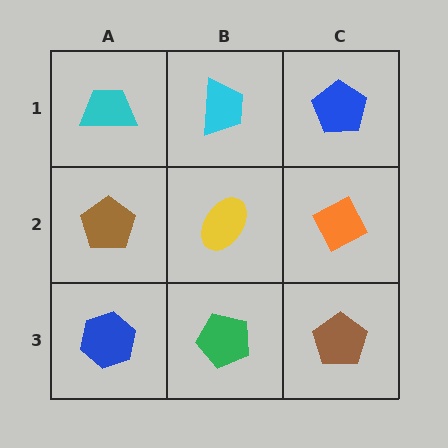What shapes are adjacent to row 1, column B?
A yellow ellipse (row 2, column B), a cyan trapezoid (row 1, column A), a blue pentagon (row 1, column C).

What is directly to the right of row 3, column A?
A green pentagon.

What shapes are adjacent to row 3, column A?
A brown pentagon (row 2, column A), a green pentagon (row 3, column B).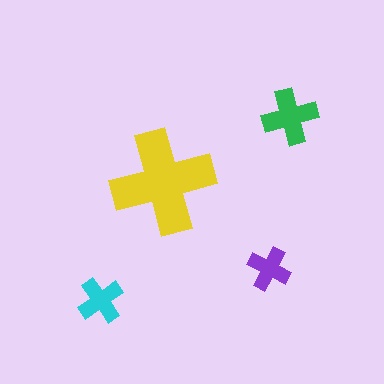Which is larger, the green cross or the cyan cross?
The green one.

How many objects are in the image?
There are 4 objects in the image.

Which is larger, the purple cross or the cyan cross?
The cyan one.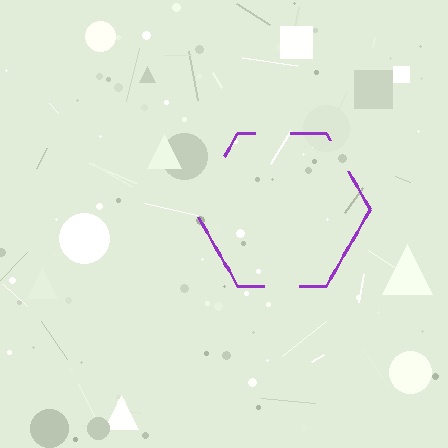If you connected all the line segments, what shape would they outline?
They would outline a hexagon.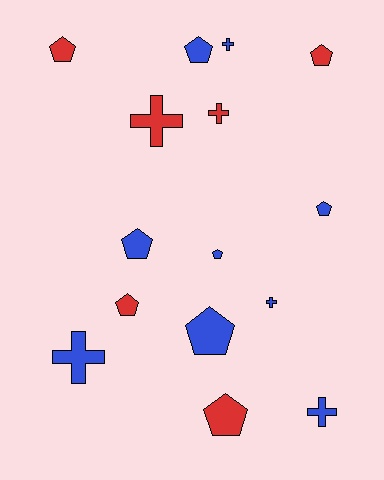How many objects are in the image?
There are 15 objects.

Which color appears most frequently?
Blue, with 9 objects.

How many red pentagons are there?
There are 4 red pentagons.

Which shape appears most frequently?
Pentagon, with 9 objects.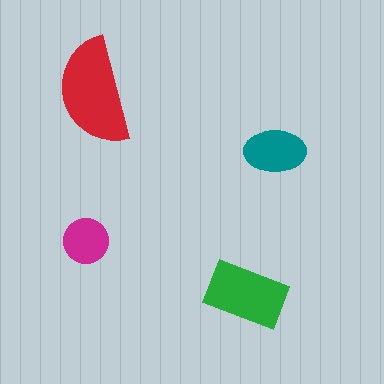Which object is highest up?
The red semicircle is topmost.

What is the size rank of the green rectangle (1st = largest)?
2nd.